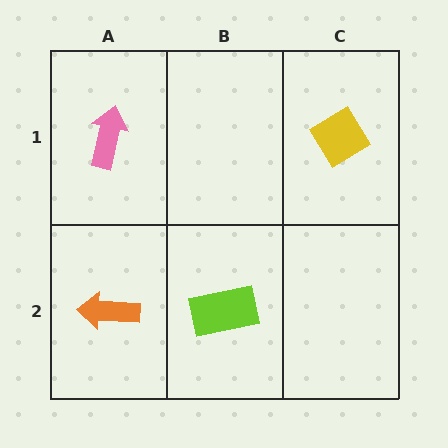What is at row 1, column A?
A pink arrow.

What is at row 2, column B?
A lime rectangle.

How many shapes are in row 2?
2 shapes.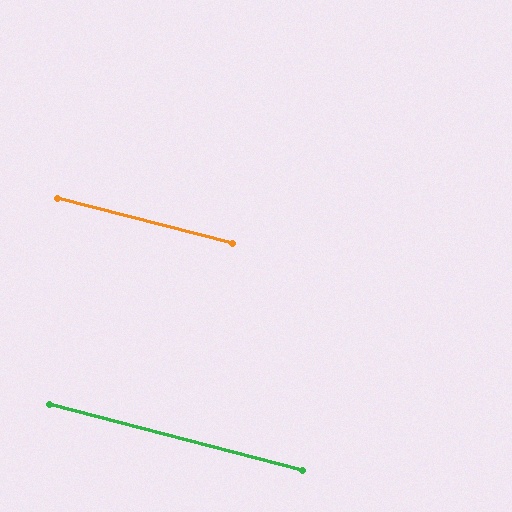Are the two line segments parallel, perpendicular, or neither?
Parallel — their directions differ by only 0.1°.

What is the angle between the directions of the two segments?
Approximately 0 degrees.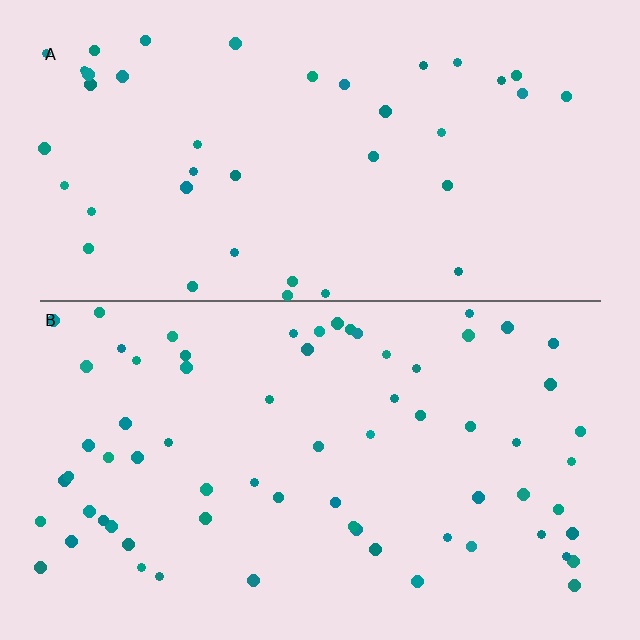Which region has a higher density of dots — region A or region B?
B (the bottom).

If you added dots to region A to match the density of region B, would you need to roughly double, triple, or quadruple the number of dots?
Approximately double.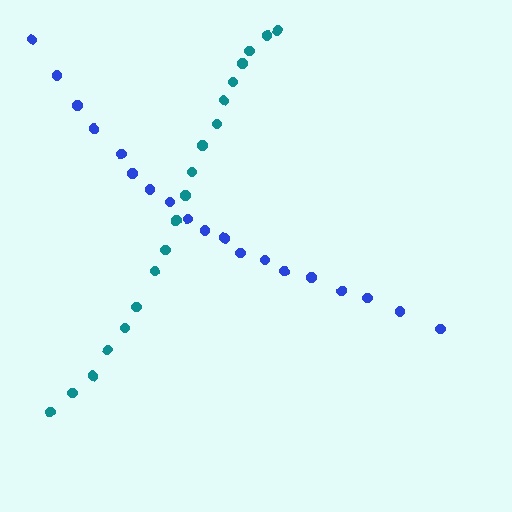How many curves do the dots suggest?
There are 2 distinct paths.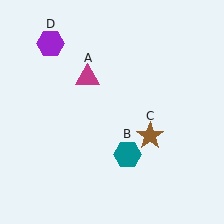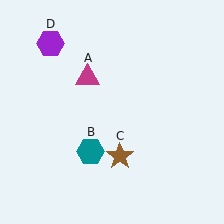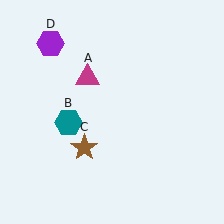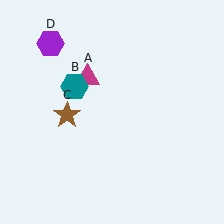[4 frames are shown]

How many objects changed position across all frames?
2 objects changed position: teal hexagon (object B), brown star (object C).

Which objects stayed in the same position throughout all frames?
Magenta triangle (object A) and purple hexagon (object D) remained stationary.